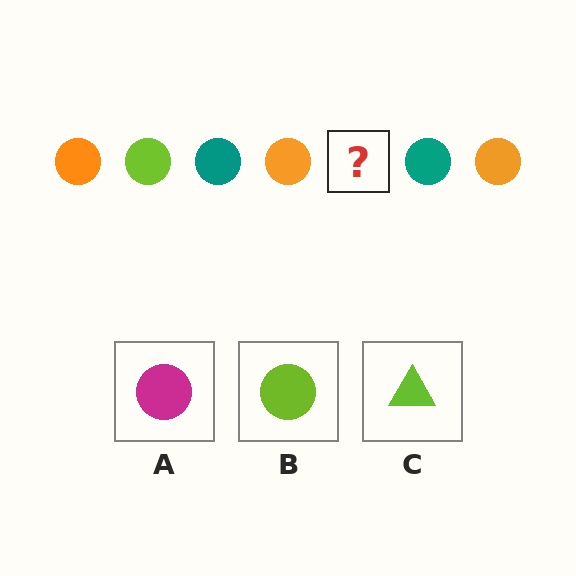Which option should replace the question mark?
Option B.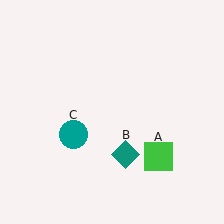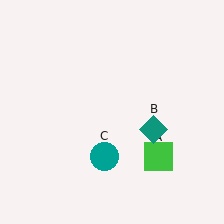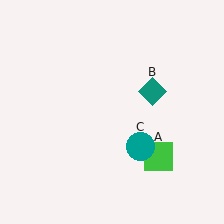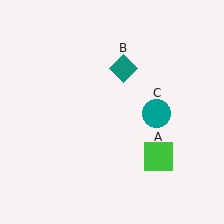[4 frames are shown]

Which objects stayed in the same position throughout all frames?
Green square (object A) remained stationary.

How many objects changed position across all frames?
2 objects changed position: teal diamond (object B), teal circle (object C).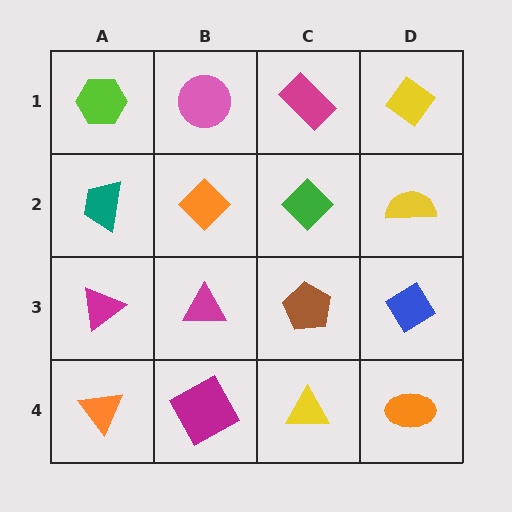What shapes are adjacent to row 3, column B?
An orange diamond (row 2, column B), a magenta square (row 4, column B), a magenta triangle (row 3, column A), a brown pentagon (row 3, column C).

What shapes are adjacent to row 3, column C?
A green diamond (row 2, column C), a yellow triangle (row 4, column C), a magenta triangle (row 3, column B), a blue diamond (row 3, column D).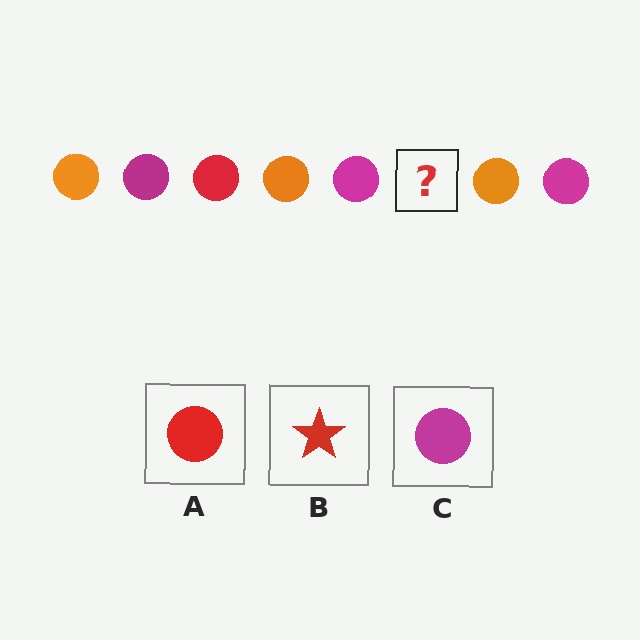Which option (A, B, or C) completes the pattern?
A.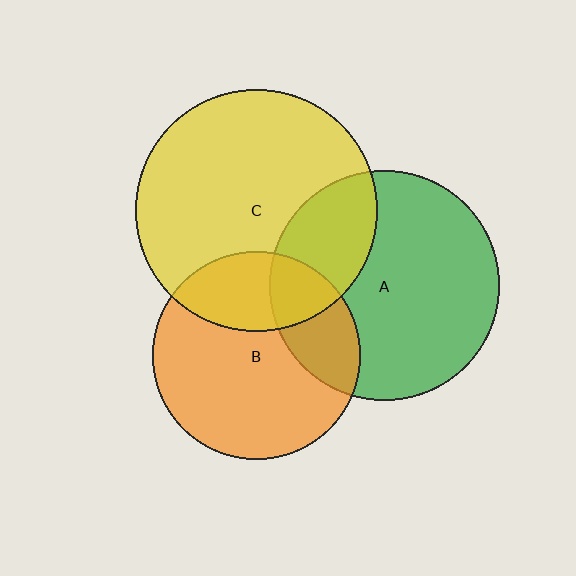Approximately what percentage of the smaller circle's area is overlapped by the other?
Approximately 25%.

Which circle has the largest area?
Circle C (yellow).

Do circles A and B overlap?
Yes.